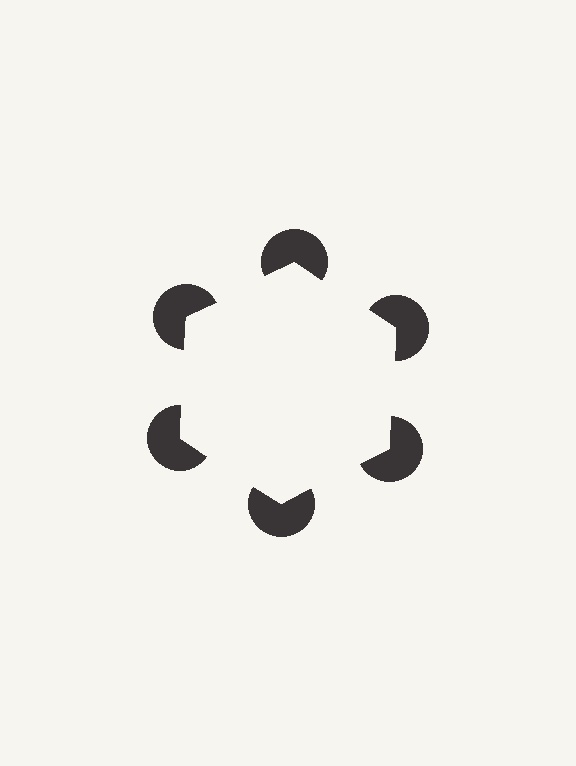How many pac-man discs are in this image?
There are 6 — one at each vertex of the illusory hexagon.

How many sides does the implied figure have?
6 sides.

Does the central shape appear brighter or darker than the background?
It typically appears slightly brighter than the background, even though no actual brightness change is drawn.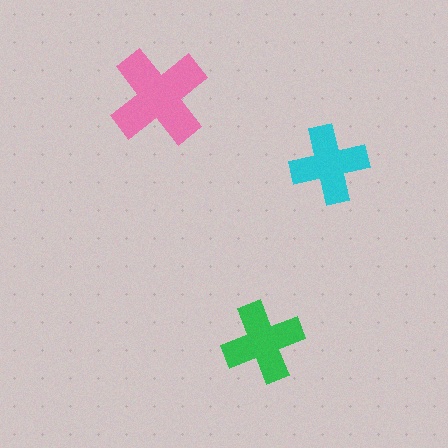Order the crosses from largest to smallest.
the pink one, the green one, the cyan one.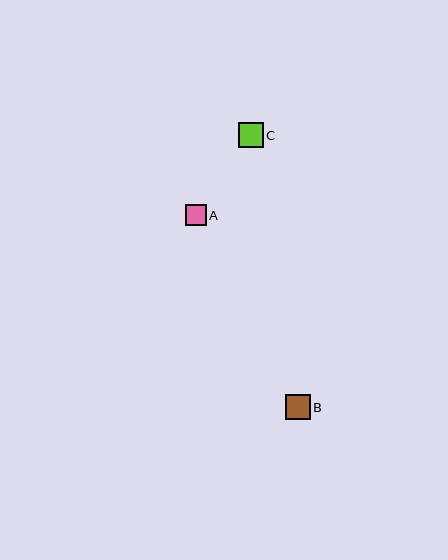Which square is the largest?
Square C is the largest with a size of approximately 25 pixels.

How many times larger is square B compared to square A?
Square B is approximately 1.2 times the size of square A.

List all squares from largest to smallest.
From largest to smallest: C, B, A.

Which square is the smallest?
Square A is the smallest with a size of approximately 21 pixels.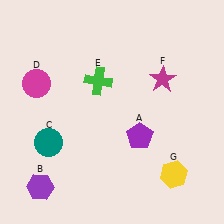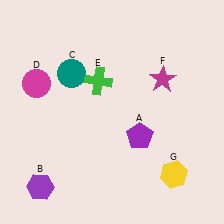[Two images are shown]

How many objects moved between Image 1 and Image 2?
1 object moved between the two images.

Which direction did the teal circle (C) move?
The teal circle (C) moved up.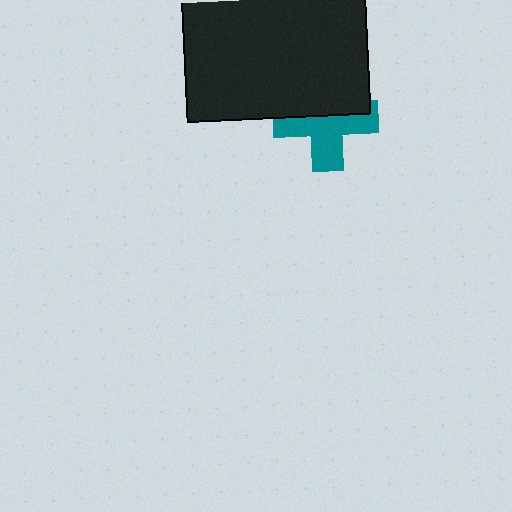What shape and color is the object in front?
The object in front is a black rectangle.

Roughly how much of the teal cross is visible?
About half of it is visible (roughly 57%).